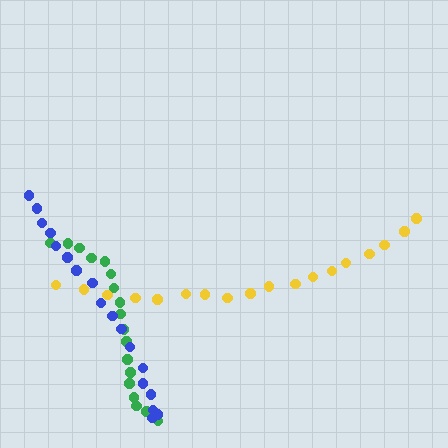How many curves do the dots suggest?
There are 3 distinct paths.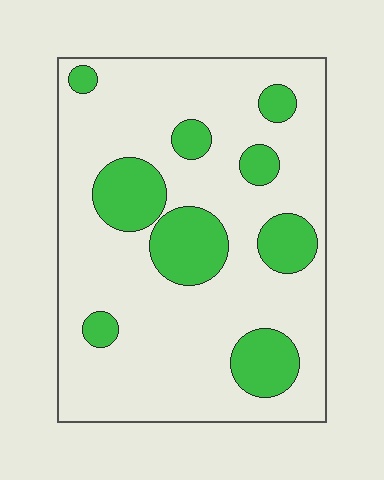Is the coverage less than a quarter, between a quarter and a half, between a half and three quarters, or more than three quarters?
Less than a quarter.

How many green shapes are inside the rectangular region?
9.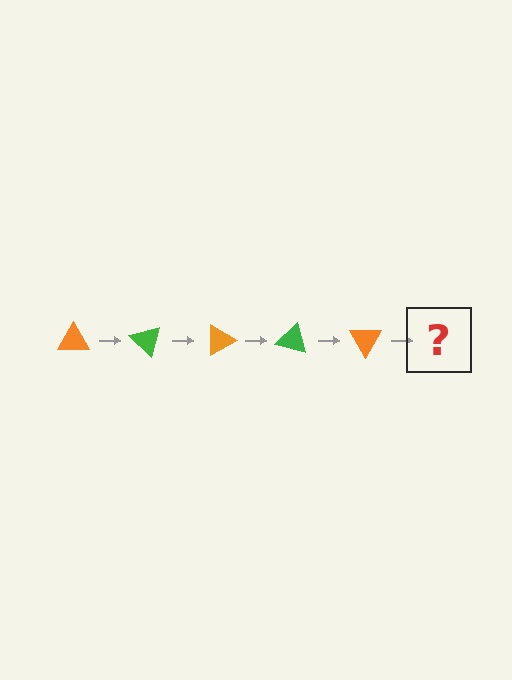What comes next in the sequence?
The next element should be a green triangle, rotated 225 degrees from the start.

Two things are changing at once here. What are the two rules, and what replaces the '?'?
The two rules are that it rotates 45 degrees each step and the color cycles through orange and green. The '?' should be a green triangle, rotated 225 degrees from the start.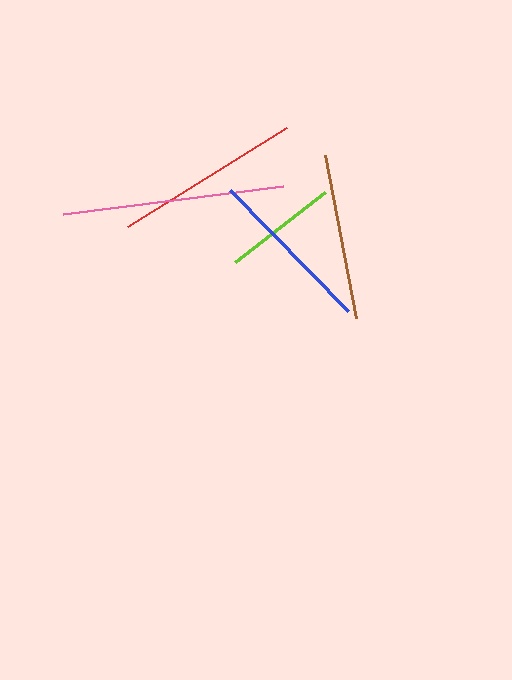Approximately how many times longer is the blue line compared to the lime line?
The blue line is approximately 1.5 times the length of the lime line.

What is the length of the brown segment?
The brown segment is approximately 167 pixels long.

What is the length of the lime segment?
The lime segment is approximately 114 pixels long.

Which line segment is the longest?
The pink line is the longest at approximately 221 pixels.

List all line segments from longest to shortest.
From longest to shortest: pink, red, blue, brown, lime.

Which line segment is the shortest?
The lime line is the shortest at approximately 114 pixels.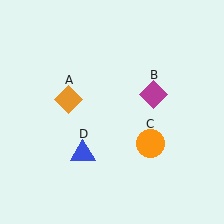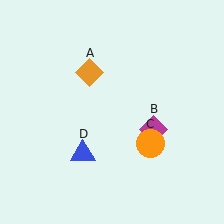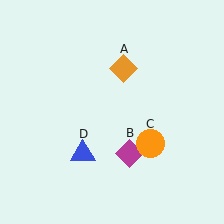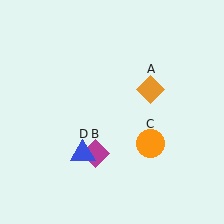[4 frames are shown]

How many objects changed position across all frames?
2 objects changed position: orange diamond (object A), magenta diamond (object B).